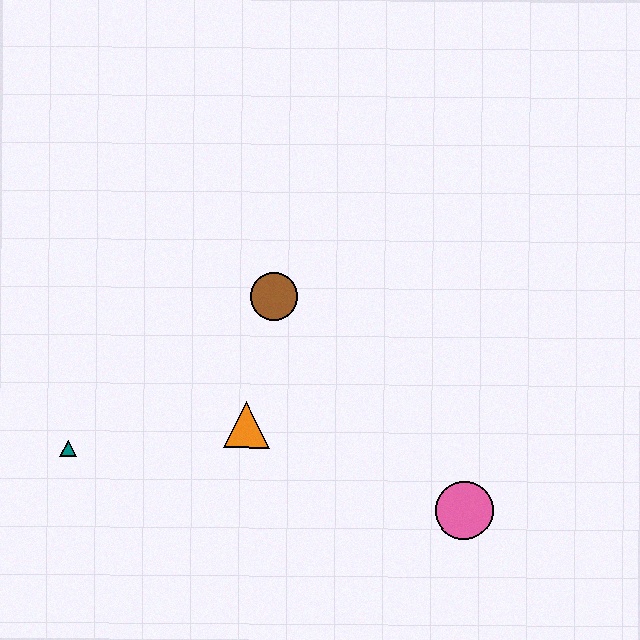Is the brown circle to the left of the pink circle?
Yes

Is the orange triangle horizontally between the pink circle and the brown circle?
No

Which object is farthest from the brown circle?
The pink circle is farthest from the brown circle.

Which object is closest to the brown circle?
The orange triangle is closest to the brown circle.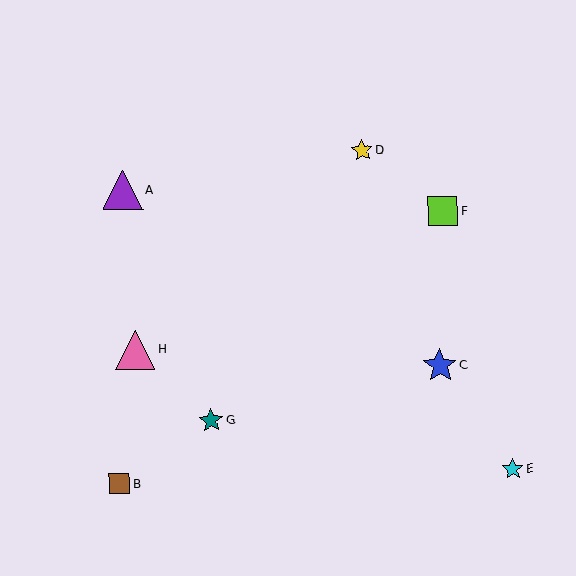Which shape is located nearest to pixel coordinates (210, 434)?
The teal star (labeled G) at (211, 421) is nearest to that location.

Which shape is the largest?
The purple triangle (labeled A) is the largest.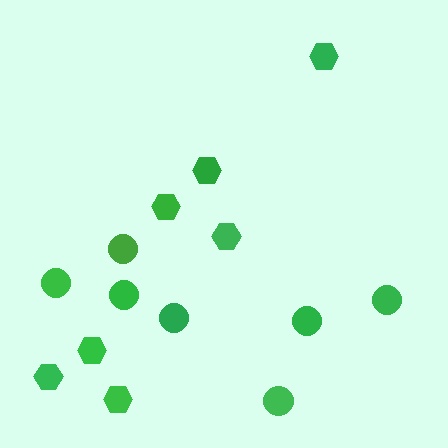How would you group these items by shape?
There are 2 groups: one group of hexagons (7) and one group of circles (7).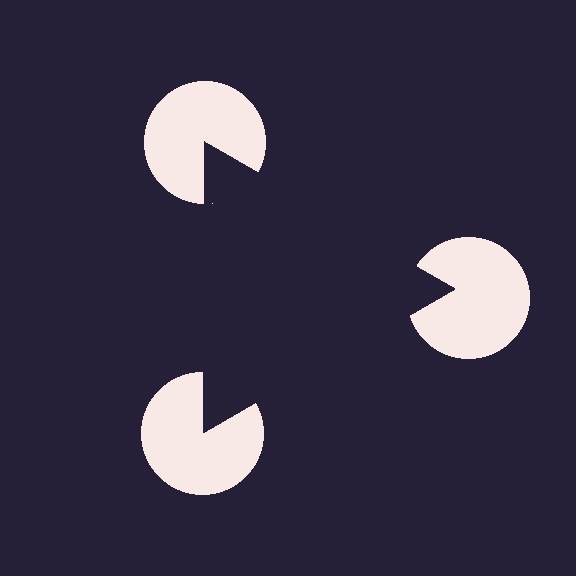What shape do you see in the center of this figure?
An illusory triangle — its edges are inferred from the aligned wedge cuts in the pac-man discs, not physically drawn.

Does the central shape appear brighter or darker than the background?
It typically appears slightly darker than the background, even though no actual brightness change is drawn.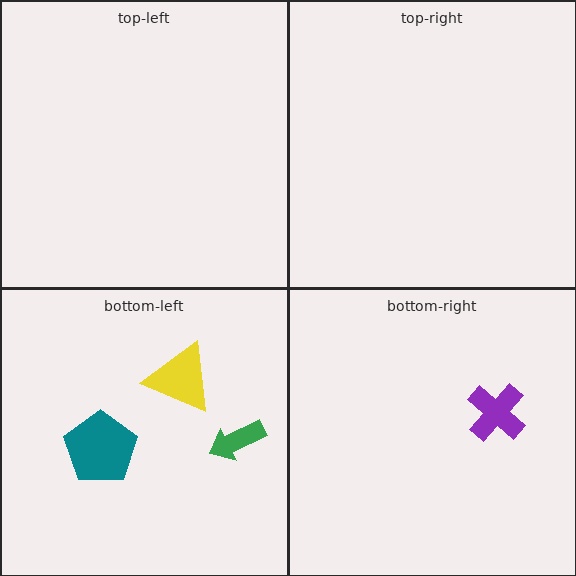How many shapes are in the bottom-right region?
1.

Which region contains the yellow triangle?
The bottom-left region.